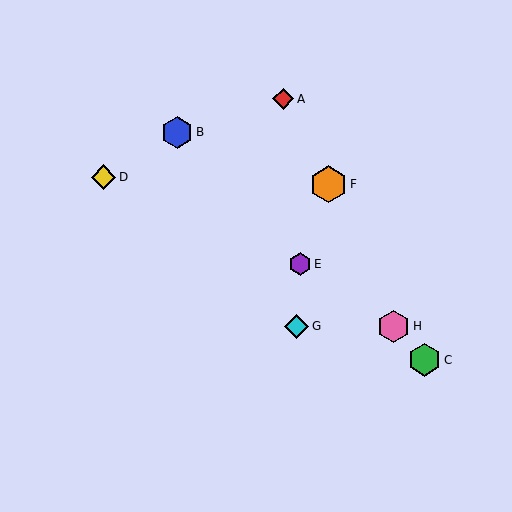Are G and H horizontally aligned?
Yes, both are at y≈326.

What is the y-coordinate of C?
Object C is at y≈360.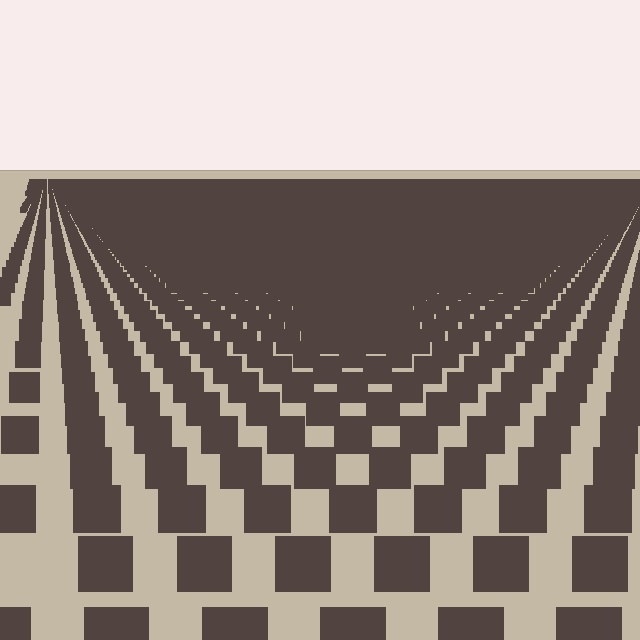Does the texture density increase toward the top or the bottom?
Density increases toward the top.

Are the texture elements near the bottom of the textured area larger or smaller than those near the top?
Larger. Near the bottom, elements are closer to the viewer and appear at a bigger on-screen size.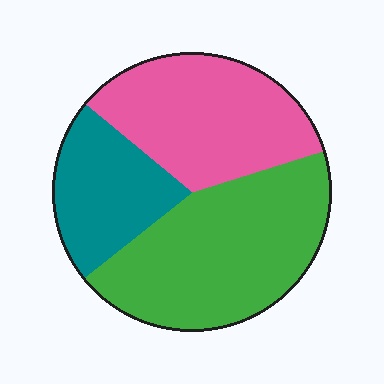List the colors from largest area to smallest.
From largest to smallest: green, pink, teal.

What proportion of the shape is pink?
Pink covers 34% of the shape.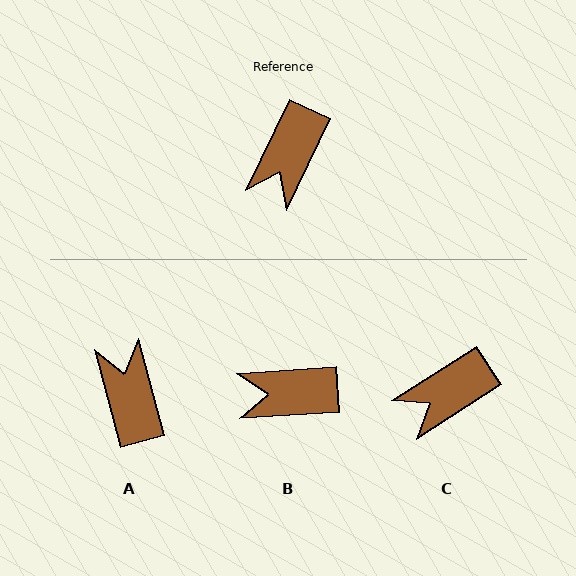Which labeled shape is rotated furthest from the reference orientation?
A, about 140 degrees away.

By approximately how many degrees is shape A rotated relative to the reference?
Approximately 140 degrees clockwise.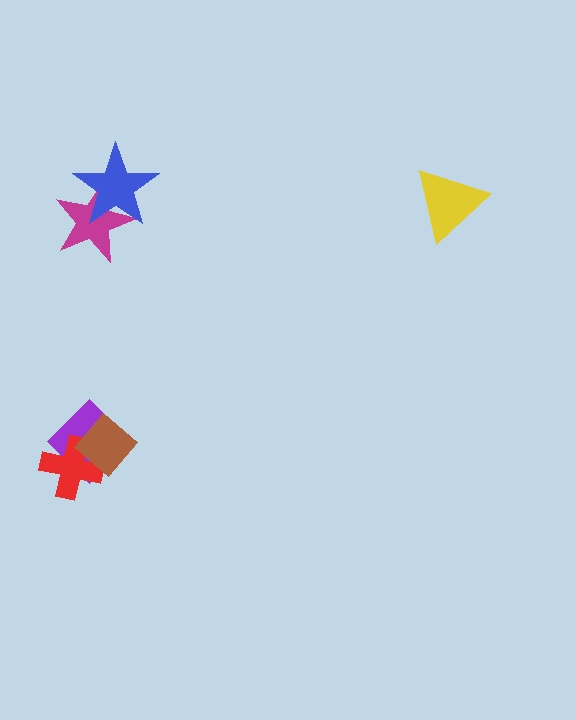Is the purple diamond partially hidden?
Yes, it is partially covered by another shape.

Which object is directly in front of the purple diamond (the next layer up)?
The red cross is directly in front of the purple diamond.